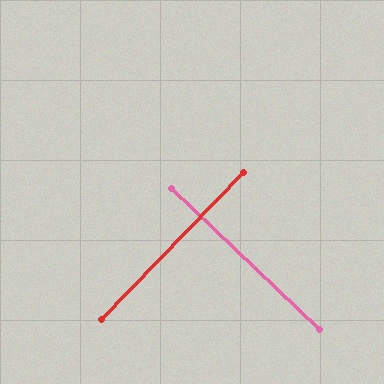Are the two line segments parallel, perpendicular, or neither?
Perpendicular — they meet at approximately 90°.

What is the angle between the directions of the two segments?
Approximately 90 degrees.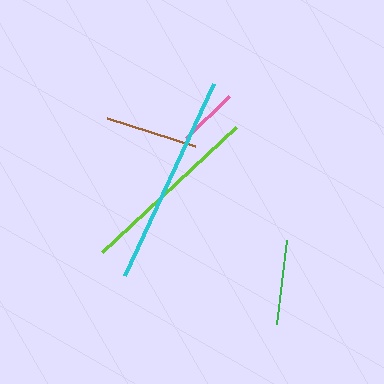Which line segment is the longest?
The cyan line is the longest at approximately 212 pixels.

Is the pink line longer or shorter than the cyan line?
The cyan line is longer than the pink line.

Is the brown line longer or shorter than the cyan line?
The cyan line is longer than the brown line.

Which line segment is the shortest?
The pink line is the shortest at approximately 60 pixels.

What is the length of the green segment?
The green segment is approximately 85 pixels long.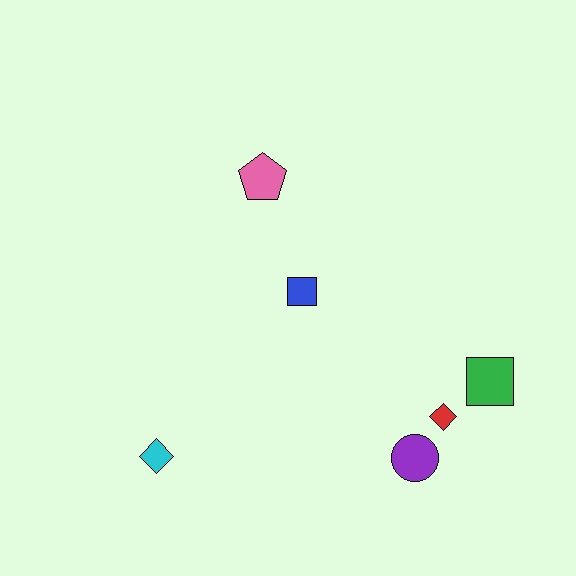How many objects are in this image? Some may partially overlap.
There are 6 objects.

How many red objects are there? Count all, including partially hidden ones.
There is 1 red object.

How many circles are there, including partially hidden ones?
There is 1 circle.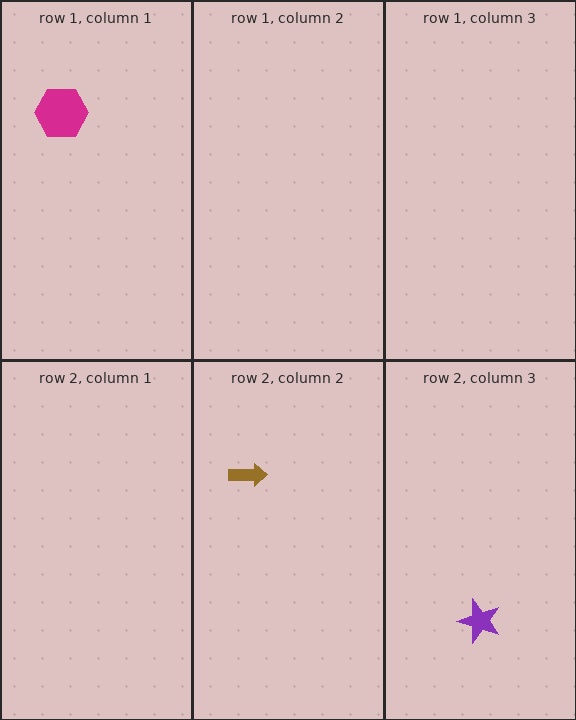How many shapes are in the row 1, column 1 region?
1.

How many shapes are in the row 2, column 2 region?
1.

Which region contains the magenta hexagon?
The row 1, column 1 region.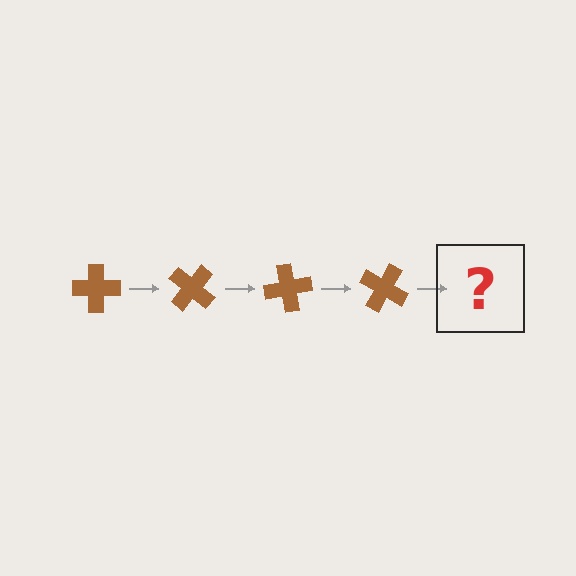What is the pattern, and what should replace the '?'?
The pattern is that the cross rotates 40 degrees each step. The '?' should be a brown cross rotated 160 degrees.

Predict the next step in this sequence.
The next step is a brown cross rotated 160 degrees.